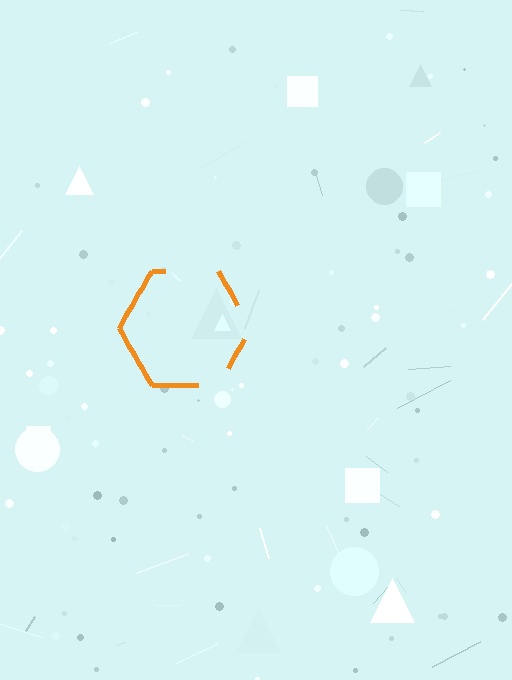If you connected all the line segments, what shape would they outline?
They would outline a hexagon.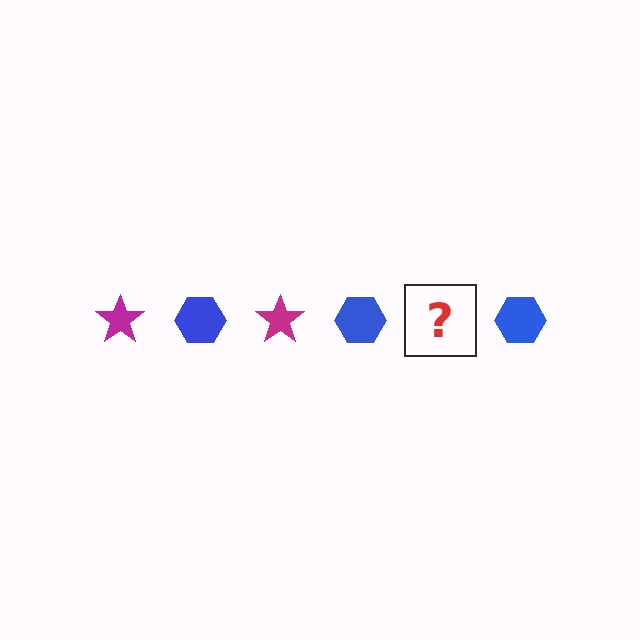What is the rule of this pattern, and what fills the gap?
The rule is that the pattern alternates between magenta star and blue hexagon. The gap should be filled with a magenta star.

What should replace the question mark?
The question mark should be replaced with a magenta star.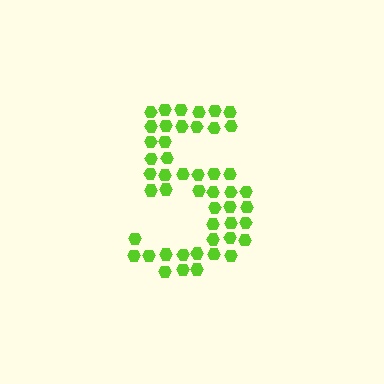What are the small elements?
The small elements are hexagons.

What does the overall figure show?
The overall figure shows the digit 5.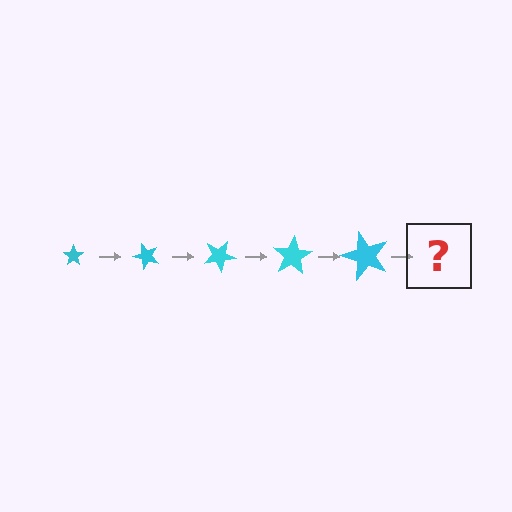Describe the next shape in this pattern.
It should be a star, larger than the previous one and rotated 250 degrees from the start.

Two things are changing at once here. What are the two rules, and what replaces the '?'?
The two rules are that the star grows larger each step and it rotates 50 degrees each step. The '?' should be a star, larger than the previous one and rotated 250 degrees from the start.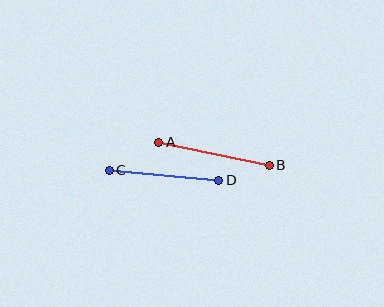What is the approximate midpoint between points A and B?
The midpoint is at approximately (214, 154) pixels.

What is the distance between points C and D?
The distance is approximately 110 pixels.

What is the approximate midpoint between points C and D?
The midpoint is at approximately (164, 175) pixels.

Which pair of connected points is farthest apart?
Points A and B are farthest apart.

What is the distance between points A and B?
The distance is approximately 113 pixels.